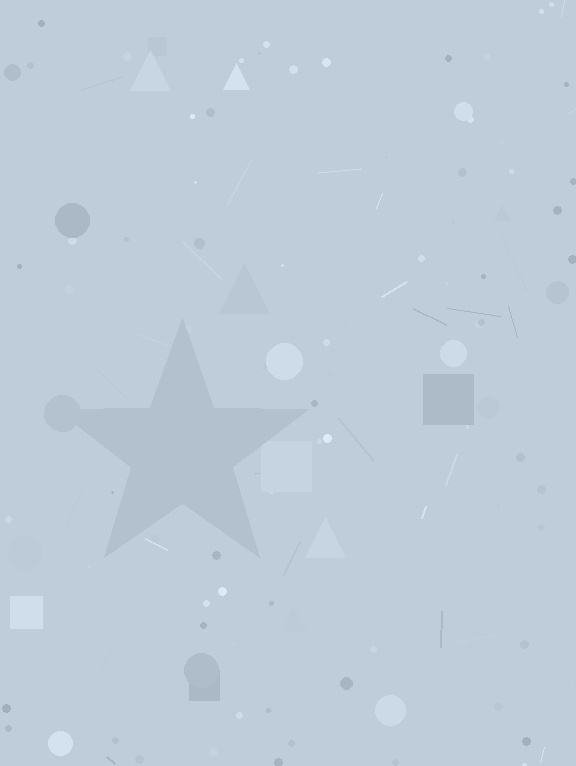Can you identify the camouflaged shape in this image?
The camouflaged shape is a star.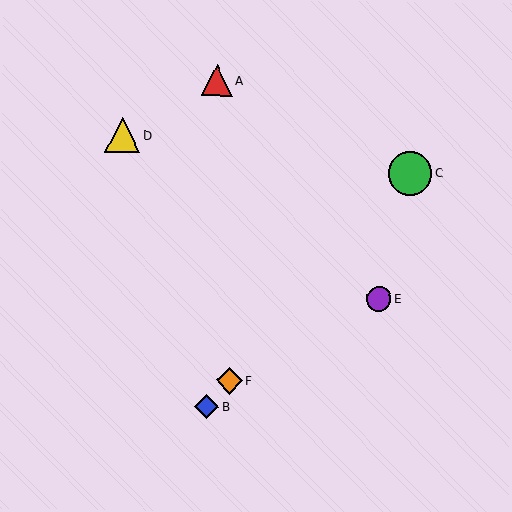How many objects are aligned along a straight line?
3 objects (B, C, F) are aligned along a straight line.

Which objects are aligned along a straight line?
Objects B, C, F are aligned along a straight line.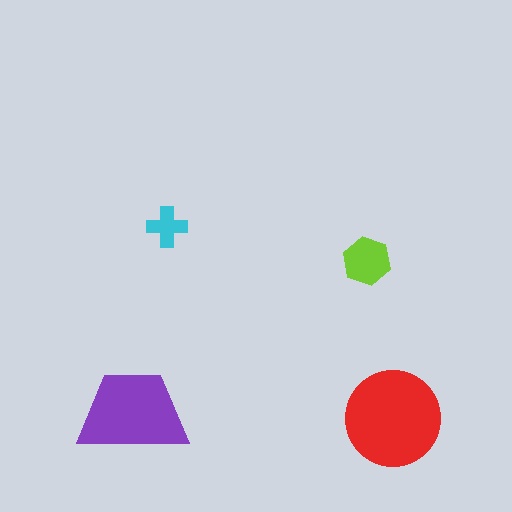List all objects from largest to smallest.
The red circle, the purple trapezoid, the lime hexagon, the cyan cross.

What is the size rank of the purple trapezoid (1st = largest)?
2nd.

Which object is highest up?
The cyan cross is topmost.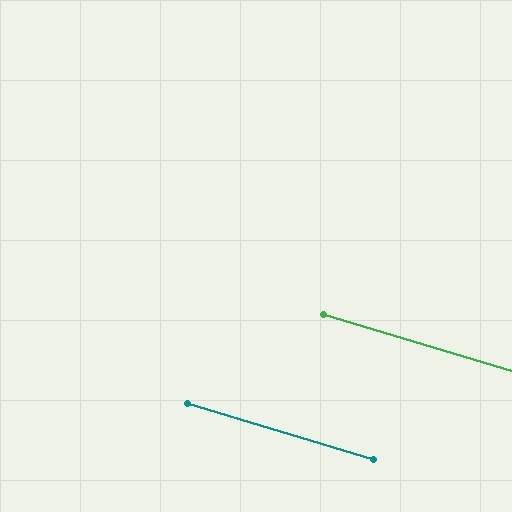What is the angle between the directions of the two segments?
Approximately 0 degrees.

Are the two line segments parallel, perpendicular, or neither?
Parallel — their directions differ by only 0.1°.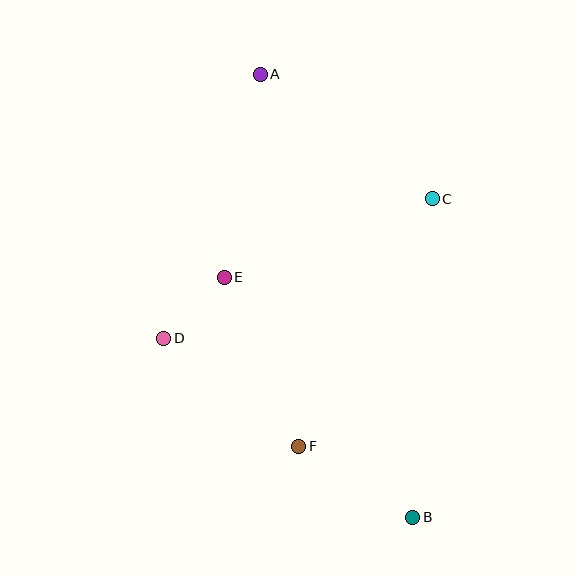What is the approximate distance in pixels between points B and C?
The distance between B and C is approximately 319 pixels.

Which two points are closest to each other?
Points D and E are closest to each other.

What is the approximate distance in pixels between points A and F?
The distance between A and F is approximately 374 pixels.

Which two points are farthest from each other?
Points A and B are farthest from each other.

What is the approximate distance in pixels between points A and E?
The distance between A and E is approximately 206 pixels.